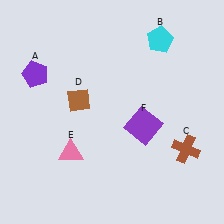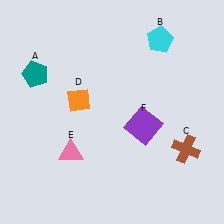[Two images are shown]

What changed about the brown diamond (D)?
In Image 1, D is brown. In Image 2, it changed to orange.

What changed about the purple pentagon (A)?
In Image 1, A is purple. In Image 2, it changed to teal.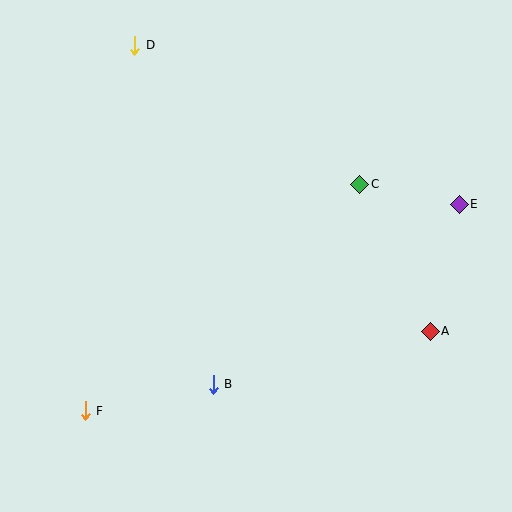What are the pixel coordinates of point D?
Point D is at (135, 45).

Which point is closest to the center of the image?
Point C at (360, 184) is closest to the center.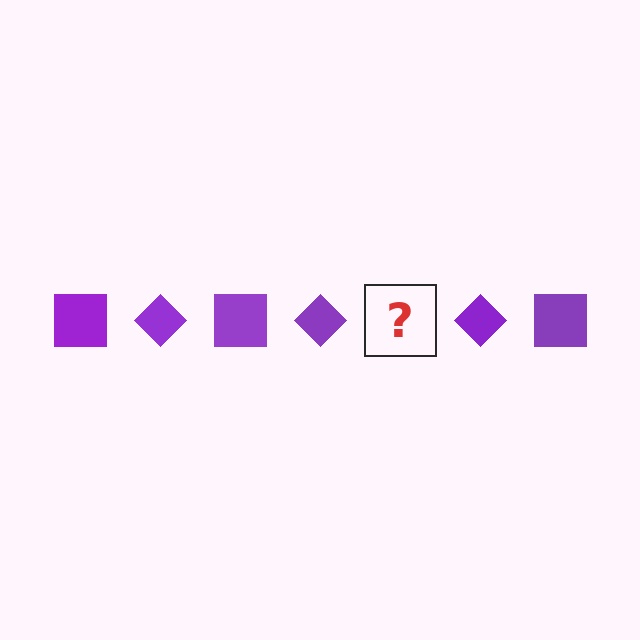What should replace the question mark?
The question mark should be replaced with a purple square.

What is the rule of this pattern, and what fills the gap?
The rule is that the pattern cycles through square, diamond shapes in purple. The gap should be filled with a purple square.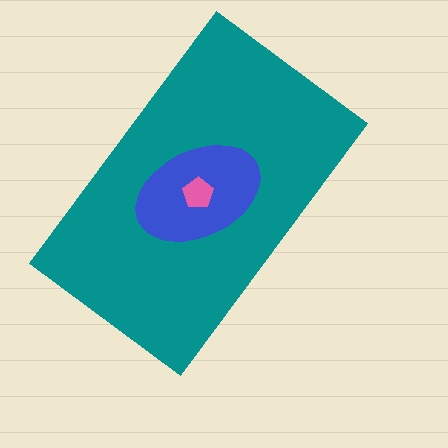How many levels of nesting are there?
3.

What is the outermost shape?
The teal rectangle.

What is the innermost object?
The pink pentagon.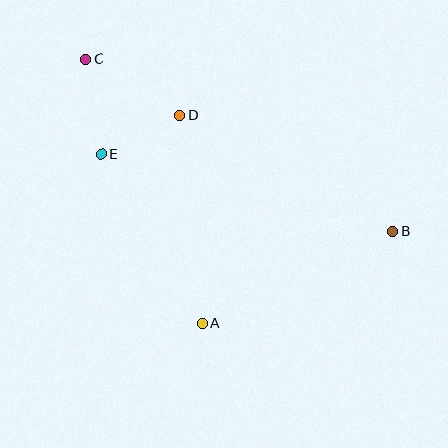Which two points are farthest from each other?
Points B and C are farthest from each other.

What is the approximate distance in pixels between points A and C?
The distance between A and C is approximately 289 pixels.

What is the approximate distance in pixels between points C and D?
The distance between C and D is approximately 109 pixels.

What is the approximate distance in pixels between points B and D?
The distance between B and D is approximately 243 pixels.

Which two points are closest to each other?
Points D and E are closest to each other.